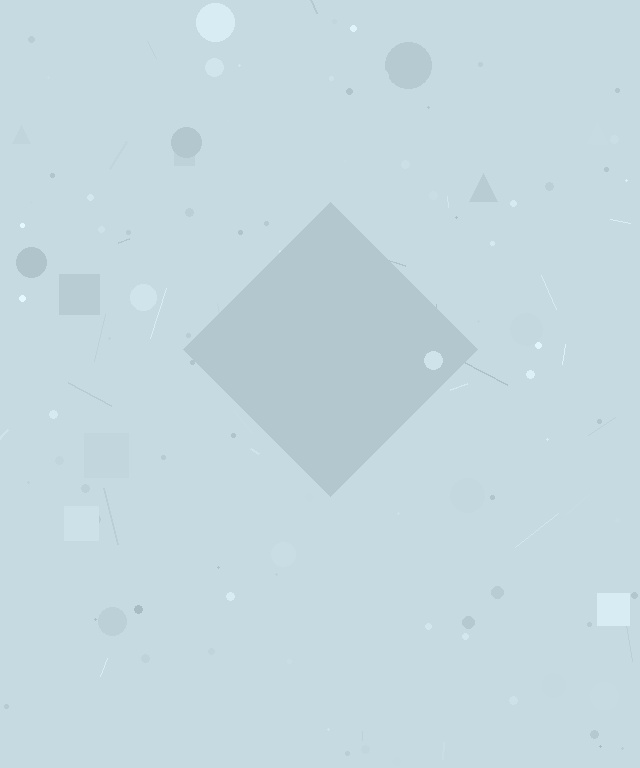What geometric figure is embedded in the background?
A diamond is embedded in the background.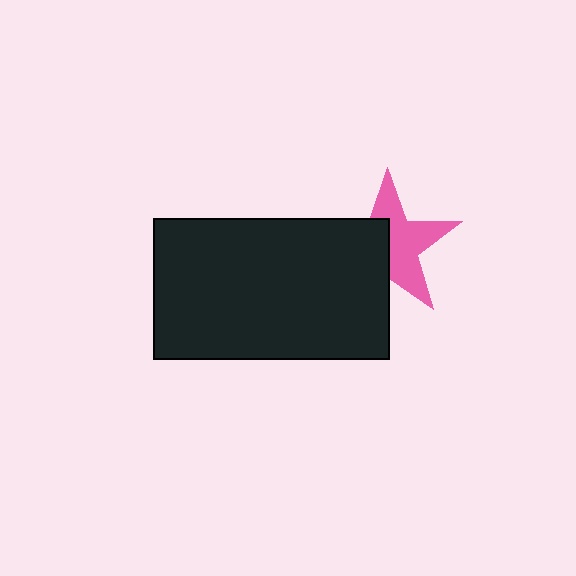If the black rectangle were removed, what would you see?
You would see the complete pink star.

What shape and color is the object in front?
The object in front is a black rectangle.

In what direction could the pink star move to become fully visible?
The pink star could move toward the upper-right. That would shift it out from behind the black rectangle entirely.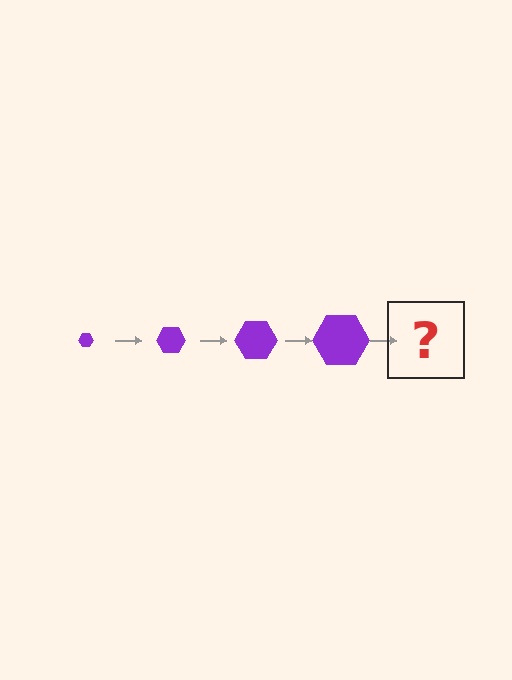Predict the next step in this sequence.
The next step is a purple hexagon, larger than the previous one.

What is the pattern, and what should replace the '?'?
The pattern is that the hexagon gets progressively larger each step. The '?' should be a purple hexagon, larger than the previous one.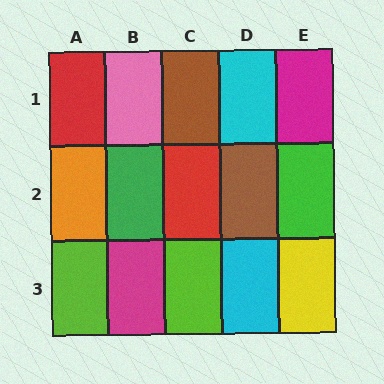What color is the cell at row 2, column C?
Red.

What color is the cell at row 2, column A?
Orange.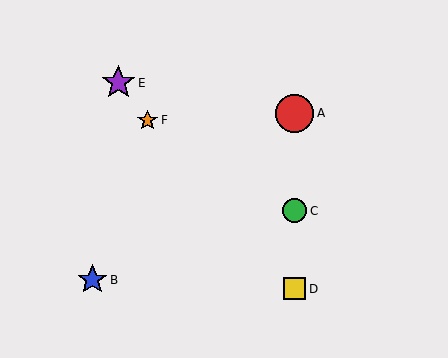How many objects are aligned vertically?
3 objects (A, C, D) are aligned vertically.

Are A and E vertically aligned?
No, A is at x≈295 and E is at x≈118.